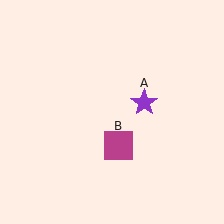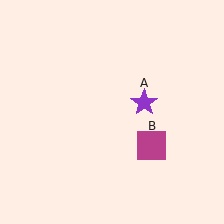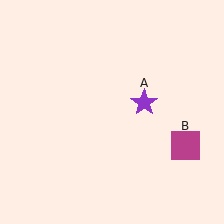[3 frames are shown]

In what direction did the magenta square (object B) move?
The magenta square (object B) moved right.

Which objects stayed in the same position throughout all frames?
Purple star (object A) remained stationary.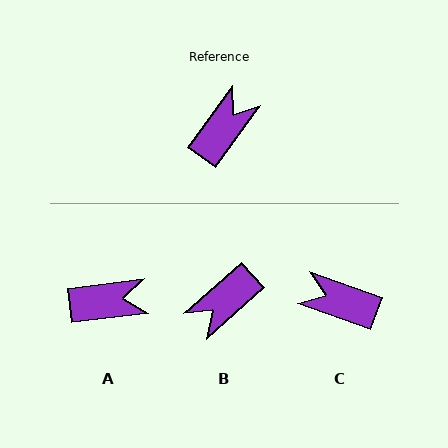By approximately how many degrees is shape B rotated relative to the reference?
Approximately 168 degrees counter-clockwise.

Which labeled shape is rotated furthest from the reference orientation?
B, about 168 degrees away.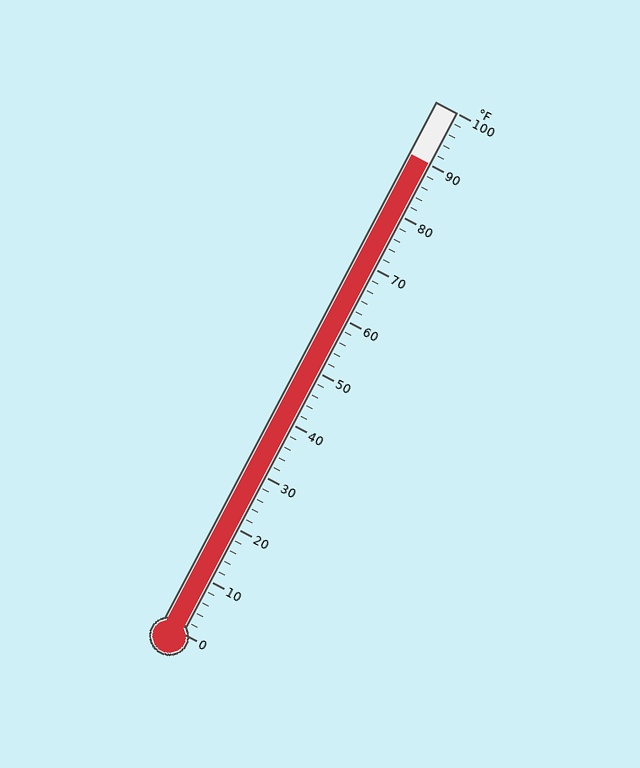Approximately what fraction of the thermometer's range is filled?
The thermometer is filled to approximately 90% of its range.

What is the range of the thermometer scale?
The thermometer scale ranges from 0°F to 100°F.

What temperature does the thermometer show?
The thermometer shows approximately 90°F.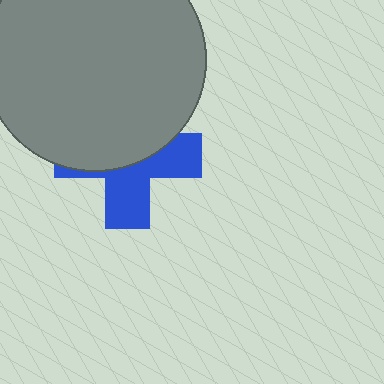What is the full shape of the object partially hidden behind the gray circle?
The partially hidden object is a blue cross.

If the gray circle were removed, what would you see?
You would see the complete blue cross.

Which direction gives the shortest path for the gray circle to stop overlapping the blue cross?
Moving up gives the shortest separation.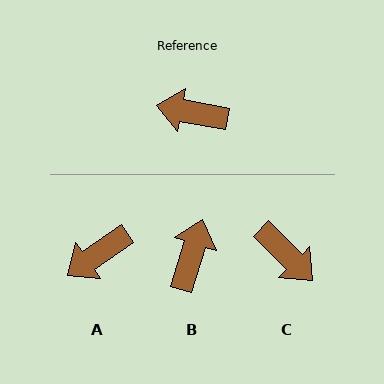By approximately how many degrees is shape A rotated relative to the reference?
Approximately 45 degrees counter-clockwise.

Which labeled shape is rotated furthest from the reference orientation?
C, about 145 degrees away.